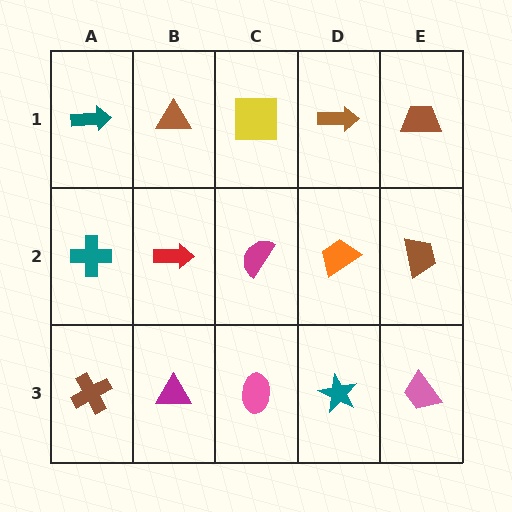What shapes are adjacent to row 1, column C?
A magenta semicircle (row 2, column C), a brown triangle (row 1, column B), a brown arrow (row 1, column D).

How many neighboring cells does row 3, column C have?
3.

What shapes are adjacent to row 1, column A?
A teal cross (row 2, column A), a brown triangle (row 1, column B).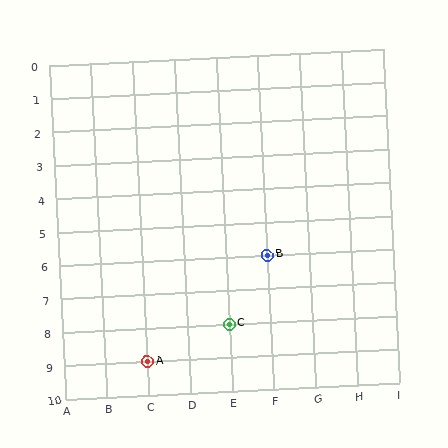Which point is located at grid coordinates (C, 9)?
Point A is at (C, 9).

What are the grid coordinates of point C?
Point C is at grid coordinates (E, 8).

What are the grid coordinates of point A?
Point A is at grid coordinates (C, 9).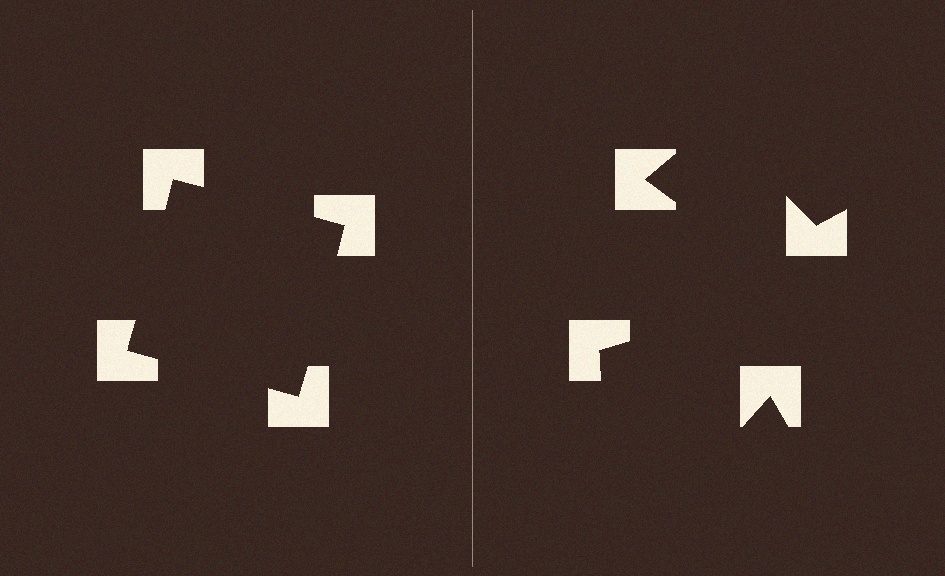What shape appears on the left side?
An illusory square.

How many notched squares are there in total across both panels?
8 — 4 on each side.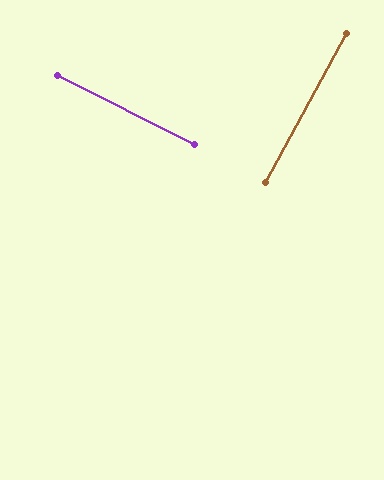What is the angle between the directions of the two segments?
Approximately 88 degrees.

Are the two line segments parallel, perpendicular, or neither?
Perpendicular — they meet at approximately 88°.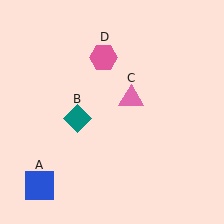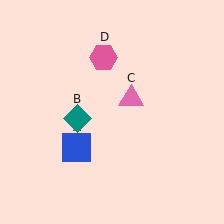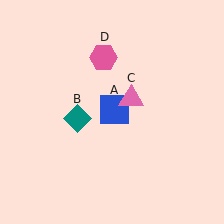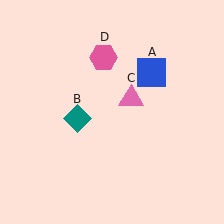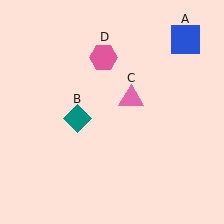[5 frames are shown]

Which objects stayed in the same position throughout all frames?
Teal diamond (object B) and pink triangle (object C) and pink hexagon (object D) remained stationary.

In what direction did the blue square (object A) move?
The blue square (object A) moved up and to the right.